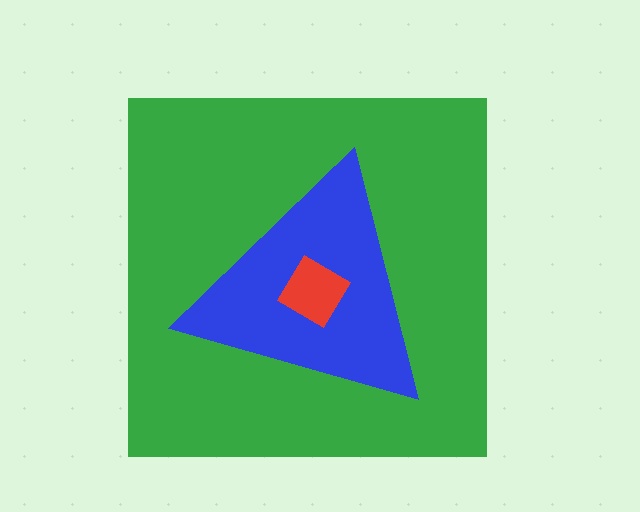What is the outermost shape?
The green square.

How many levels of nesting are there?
3.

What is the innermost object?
The red diamond.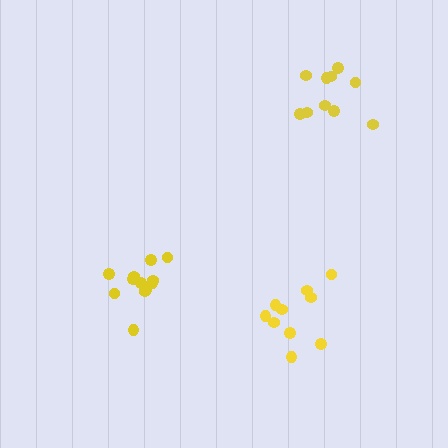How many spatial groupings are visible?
There are 3 spatial groupings.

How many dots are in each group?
Group 1: 10 dots, Group 2: 10 dots, Group 3: 12 dots (32 total).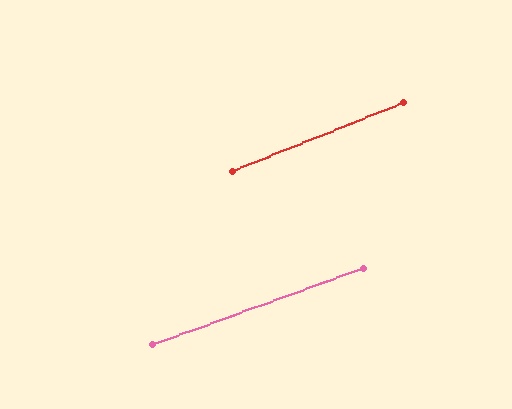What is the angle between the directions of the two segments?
Approximately 2 degrees.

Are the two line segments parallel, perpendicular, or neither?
Parallel — their directions differ by only 1.9°.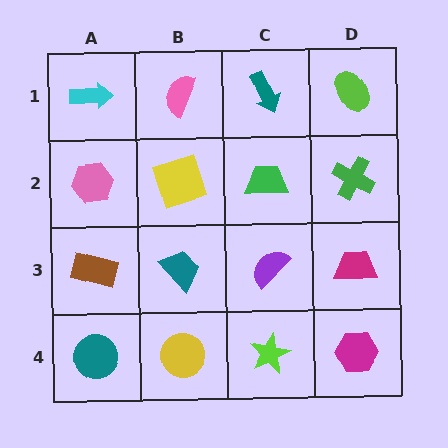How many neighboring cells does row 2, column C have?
4.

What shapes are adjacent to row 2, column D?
A lime ellipse (row 1, column D), a magenta trapezoid (row 3, column D), a green trapezoid (row 2, column C).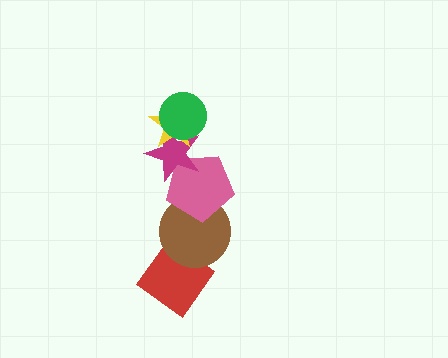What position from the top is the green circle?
The green circle is 1st from the top.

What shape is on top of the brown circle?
The pink pentagon is on top of the brown circle.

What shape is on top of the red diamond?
The brown circle is on top of the red diamond.